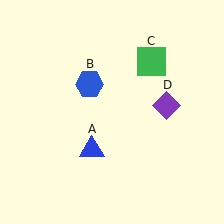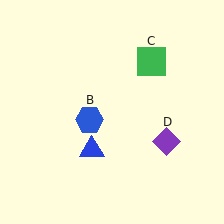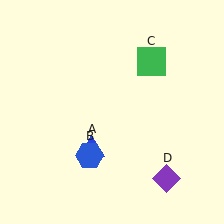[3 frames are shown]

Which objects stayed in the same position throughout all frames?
Blue triangle (object A) and green square (object C) remained stationary.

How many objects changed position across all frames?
2 objects changed position: blue hexagon (object B), purple diamond (object D).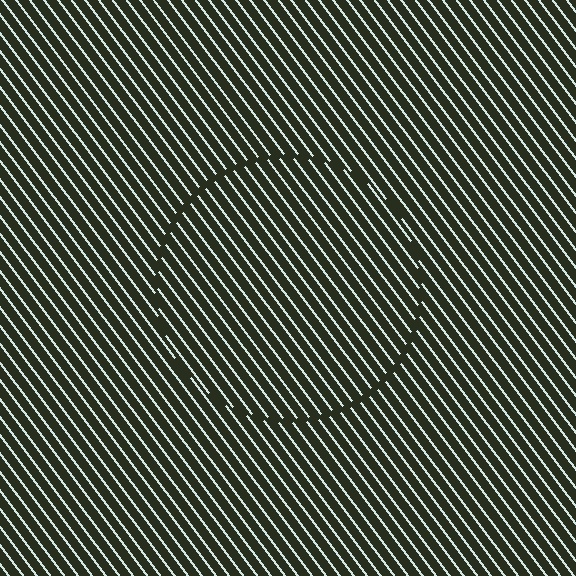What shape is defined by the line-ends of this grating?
An illusory circle. The interior of the shape contains the same grating, shifted by half a period — the contour is defined by the phase discontinuity where line-ends from the inner and outer gratings abut.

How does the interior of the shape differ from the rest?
The interior of the shape contains the same grating, shifted by half a period — the contour is defined by the phase discontinuity where line-ends from the inner and outer gratings abut.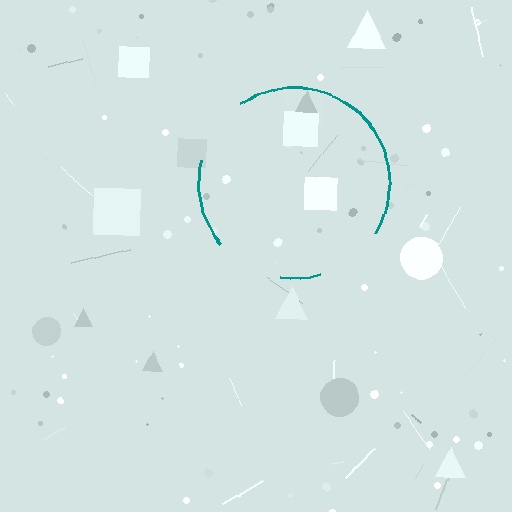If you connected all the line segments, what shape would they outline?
They would outline a circle.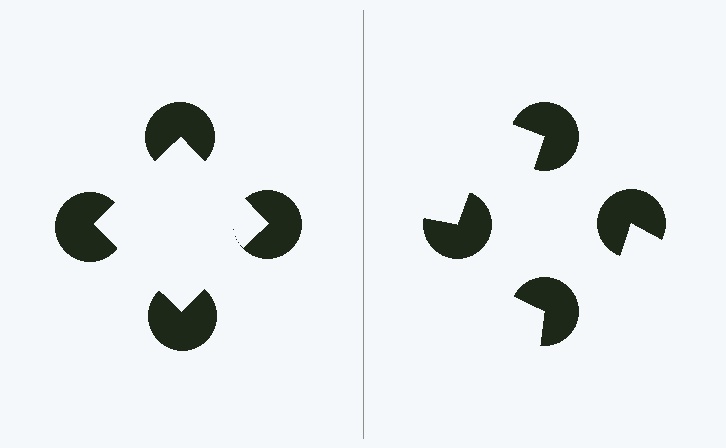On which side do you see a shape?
An illusory square appears on the left side. On the right side the wedge cuts are rotated, so no coherent shape forms.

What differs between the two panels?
The pac-man discs are positioned identically on both sides; only the wedge orientations differ. On the left they align to a square; on the right they are misaligned.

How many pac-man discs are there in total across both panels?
8 — 4 on each side.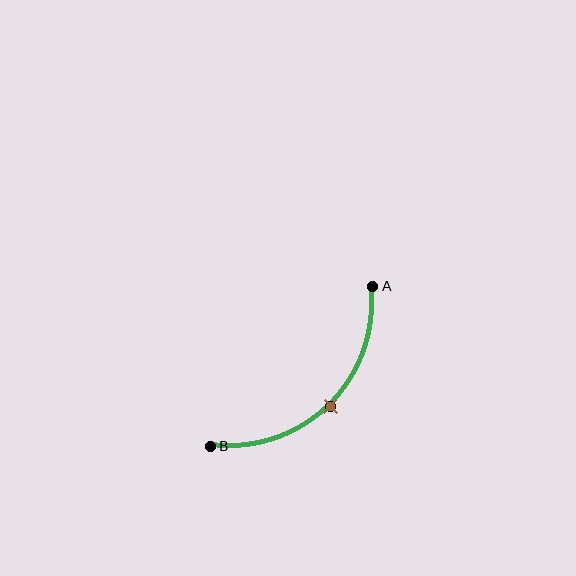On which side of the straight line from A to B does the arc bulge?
The arc bulges below and to the right of the straight line connecting A and B.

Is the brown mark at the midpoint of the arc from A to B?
Yes. The brown mark lies on the arc at equal arc-length from both A and B — it is the arc midpoint.